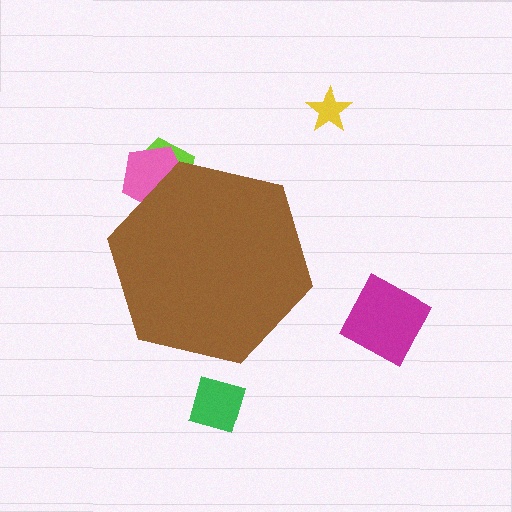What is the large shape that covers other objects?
A brown hexagon.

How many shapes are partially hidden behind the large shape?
2 shapes are partially hidden.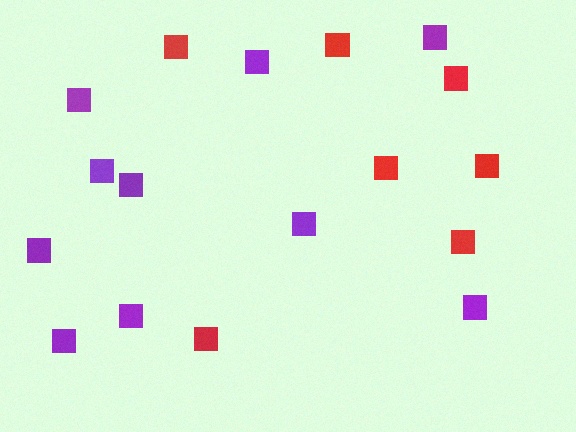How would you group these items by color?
There are 2 groups: one group of purple squares (10) and one group of red squares (7).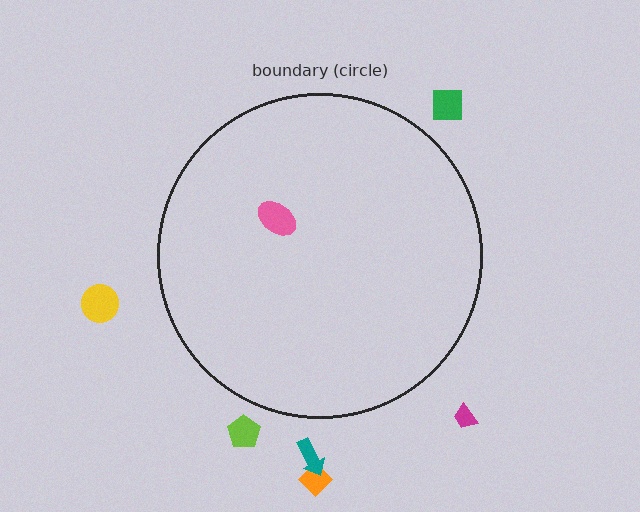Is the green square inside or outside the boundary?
Outside.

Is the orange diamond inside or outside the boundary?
Outside.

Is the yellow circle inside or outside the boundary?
Outside.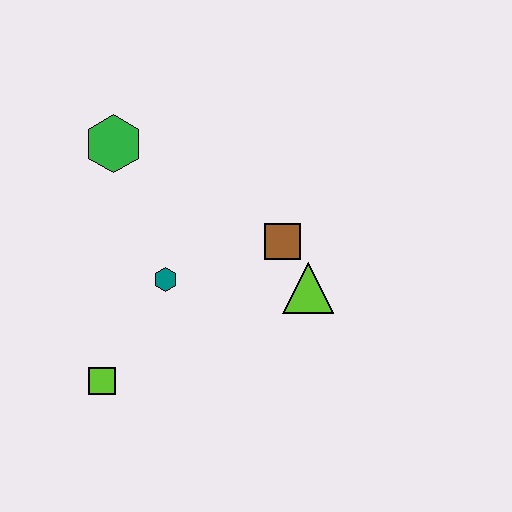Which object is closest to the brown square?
The lime triangle is closest to the brown square.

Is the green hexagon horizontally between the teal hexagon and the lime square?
Yes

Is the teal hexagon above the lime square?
Yes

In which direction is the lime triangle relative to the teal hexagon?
The lime triangle is to the right of the teal hexagon.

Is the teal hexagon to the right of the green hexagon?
Yes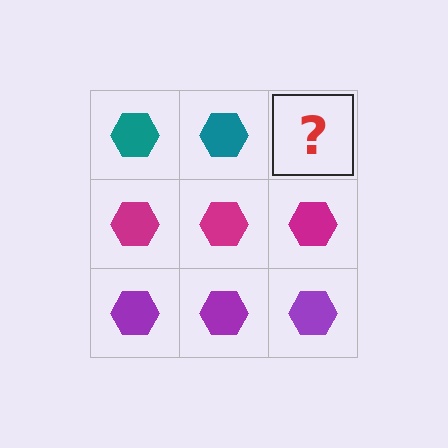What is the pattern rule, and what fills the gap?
The rule is that each row has a consistent color. The gap should be filled with a teal hexagon.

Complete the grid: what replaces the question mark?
The question mark should be replaced with a teal hexagon.